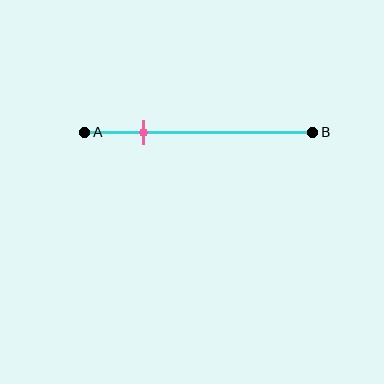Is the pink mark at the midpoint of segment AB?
No, the mark is at about 25% from A, not at the 50% midpoint.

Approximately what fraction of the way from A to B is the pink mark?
The pink mark is approximately 25% of the way from A to B.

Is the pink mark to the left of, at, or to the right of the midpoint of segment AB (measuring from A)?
The pink mark is to the left of the midpoint of segment AB.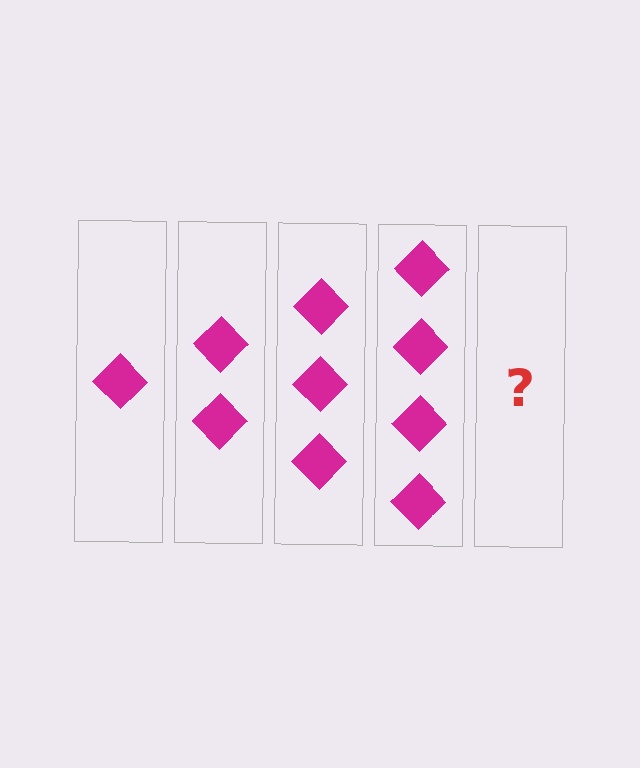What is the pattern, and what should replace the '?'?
The pattern is that each step adds one more diamond. The '?' should be 5 diamonds.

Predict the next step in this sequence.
The next step is 5 diamonds.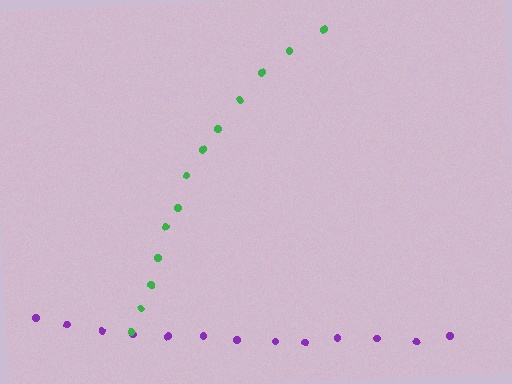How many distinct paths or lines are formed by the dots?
There are 2 distinct paths.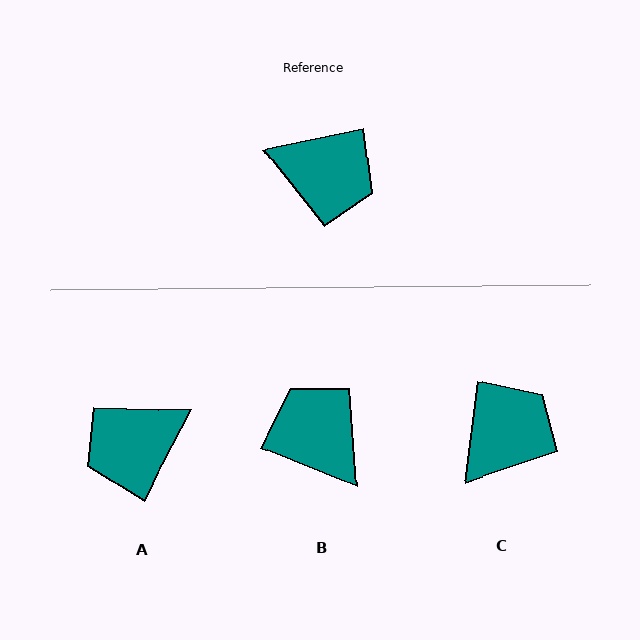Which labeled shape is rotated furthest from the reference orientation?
B, about 146 degrees away.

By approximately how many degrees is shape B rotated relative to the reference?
Approximately 146 degrees counter-clockwise.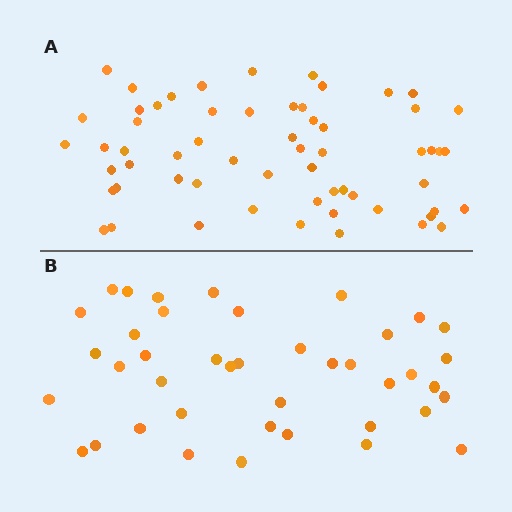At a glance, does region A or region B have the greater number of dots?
Region A (the top region) has more dots.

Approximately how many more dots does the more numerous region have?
Region A has approximately 20 more dots than region B.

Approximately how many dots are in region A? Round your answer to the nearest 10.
About 60 dots.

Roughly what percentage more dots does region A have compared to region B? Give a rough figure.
About 45% more.